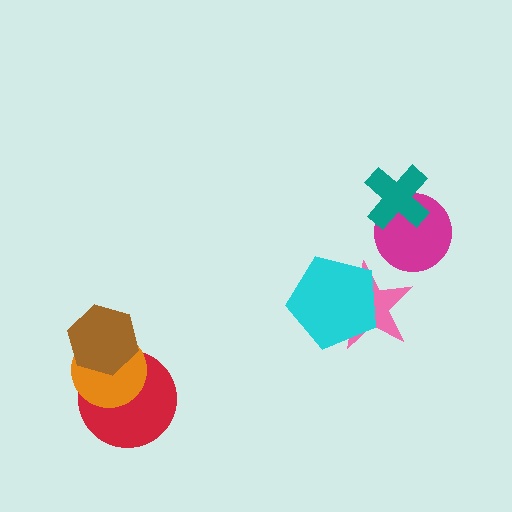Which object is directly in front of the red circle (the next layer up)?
The orange circle is directly in front of the red circle.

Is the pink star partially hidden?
Yes, it is partially covered by another shape.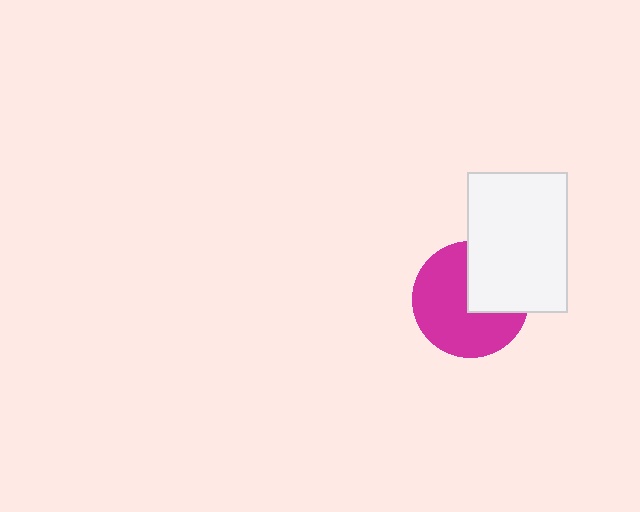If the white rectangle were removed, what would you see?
You would see the complete magenta circle.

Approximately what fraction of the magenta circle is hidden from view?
Roughly 35% of the magenta circle is hidden behind the white rectangle.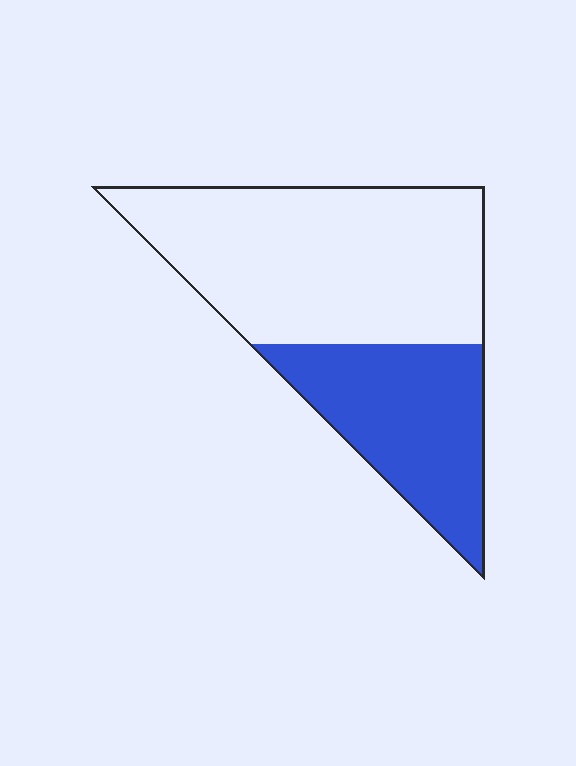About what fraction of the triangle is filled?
About three eighths (3/8).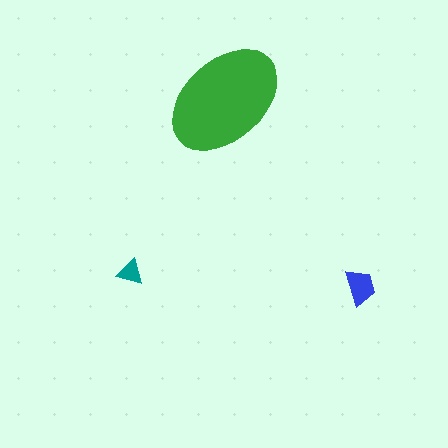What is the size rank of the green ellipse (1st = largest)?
1st.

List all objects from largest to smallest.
The green ellipse, the blue trapezoid, the teal triangle.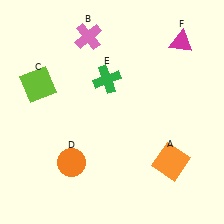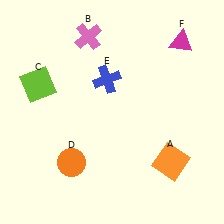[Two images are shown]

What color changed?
The cross (E) changed from green in Image 1 to blue in Image 2.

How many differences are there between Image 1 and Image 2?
There is 1 difference between the two images.